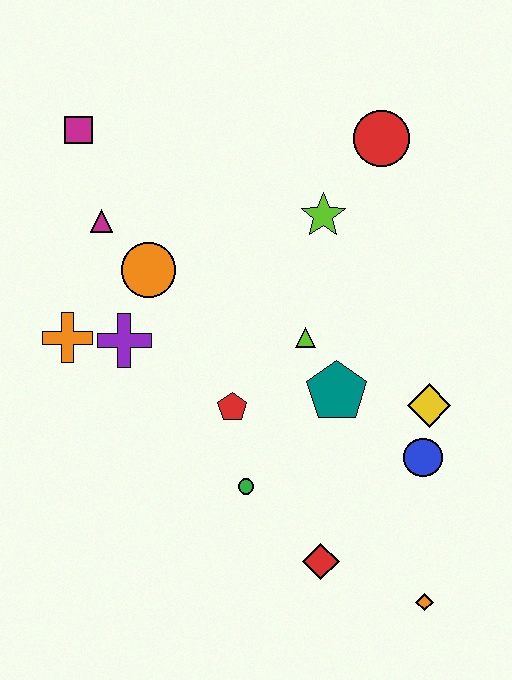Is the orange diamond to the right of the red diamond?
Yes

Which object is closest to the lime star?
The red circle is closest to the lime star.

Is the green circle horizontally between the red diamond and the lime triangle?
No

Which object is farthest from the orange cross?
The orange diamond is farthest from the orange cross.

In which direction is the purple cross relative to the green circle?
The purple cross is above the green circle.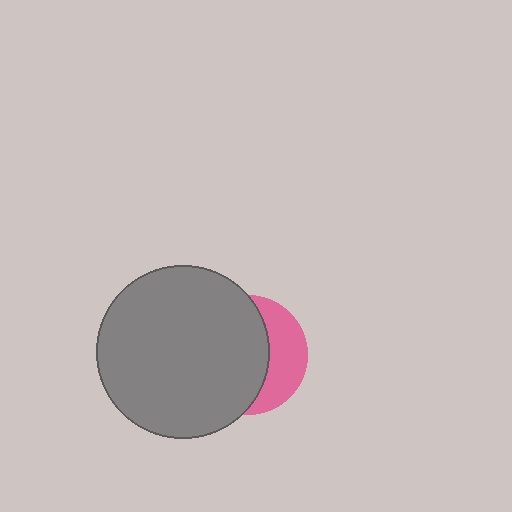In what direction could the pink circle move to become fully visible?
The pink circle could move right. That would shift it out from behind the gray circle entirely.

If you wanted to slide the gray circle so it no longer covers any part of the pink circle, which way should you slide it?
Slide it left — that is the most direct way to separate the two shapes.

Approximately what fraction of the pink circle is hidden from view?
Roughly 65% of the pink circle is hidden behind the gray circle.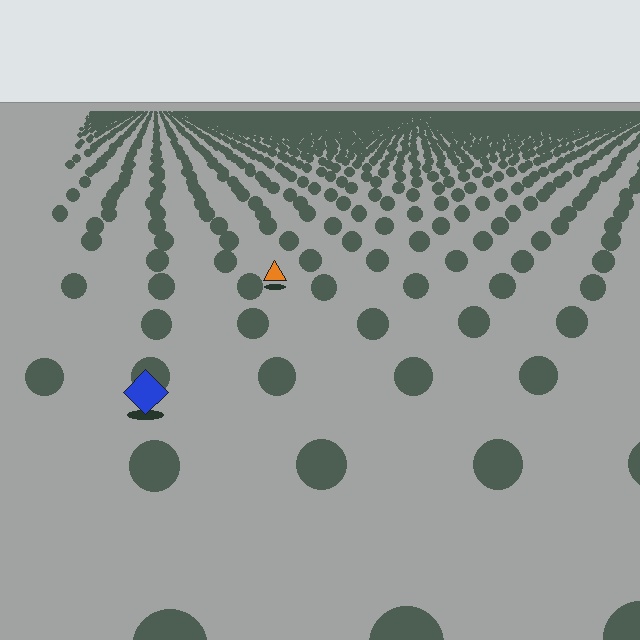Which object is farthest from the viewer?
The orange triangle is farthest from the viewer. It appears smaller and the ground texture around it is denser.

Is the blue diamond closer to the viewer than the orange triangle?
Yes. The blue diamond is closer — you can tell from the texture gradient: the ground texture is coarser near it.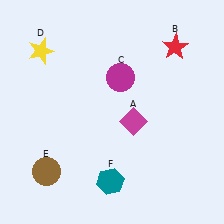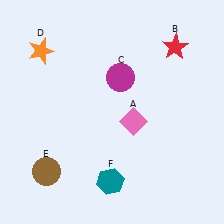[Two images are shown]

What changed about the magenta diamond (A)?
In Image 1, A is magenta. In Image 2, it changed to pink.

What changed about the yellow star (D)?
In Image 1, D is yellow. In Image 2, it changed to orange.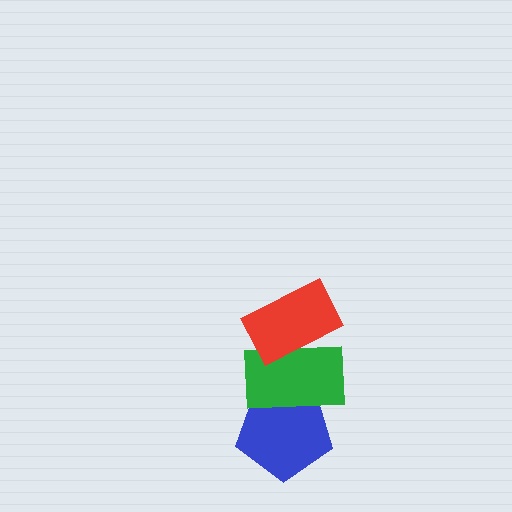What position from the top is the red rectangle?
The red rectangle is 1st from the top.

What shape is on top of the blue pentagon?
The green rectangle is on top of the blue pentagon.